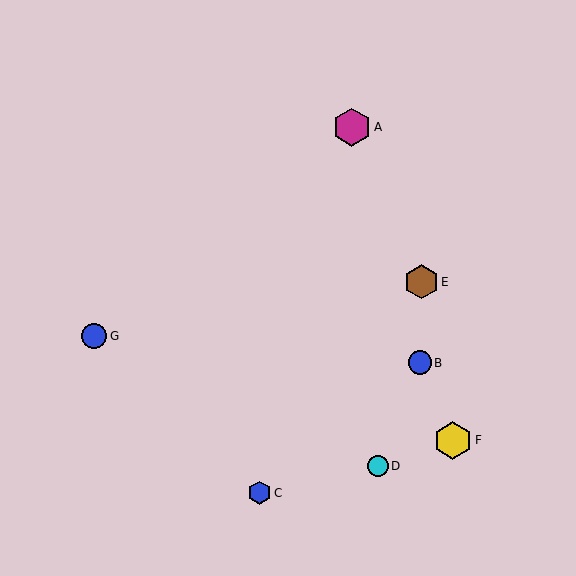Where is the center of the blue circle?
The center of the blue circle is at (94, 336).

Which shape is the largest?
The yellow hexagon (labeled F) is the largest.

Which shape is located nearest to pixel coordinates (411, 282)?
The brown hexagon (labeled E) at (421, 282) is nearest to that location.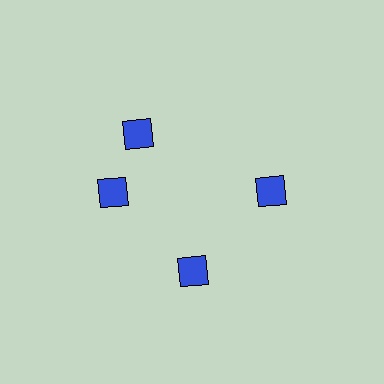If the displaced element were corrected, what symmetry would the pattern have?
It would have 4-fold rotational symmetry — the pattern would map onto itself every 90 degrees.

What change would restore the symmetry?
The symmetry would be restored by rotating it back into even spacing with its neighbors so that all 4 diamonds sit at equal angles and equal distance from the center.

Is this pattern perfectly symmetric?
No. The 4 blue diamonds are arranged in a ring, but one element near the 12 o'clock position is rotated out of alignment along the ring, breaking the 4-fold rotational symmetry.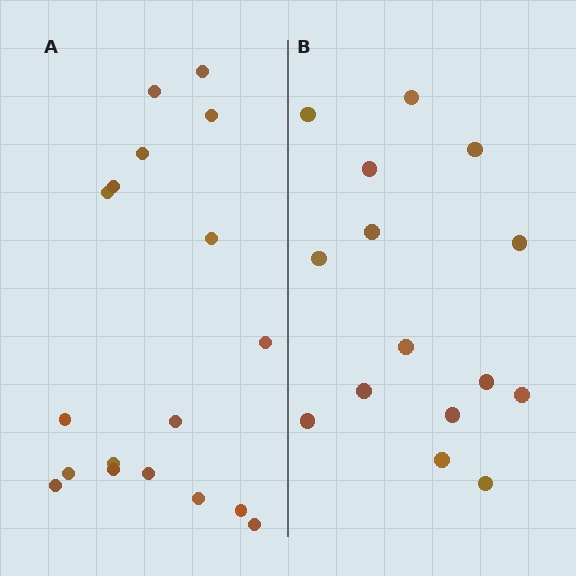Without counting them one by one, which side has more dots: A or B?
Region A (the left region) has more dots.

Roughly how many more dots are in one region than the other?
Region A has just a few more — roughly 2 or 3 more dots than region B.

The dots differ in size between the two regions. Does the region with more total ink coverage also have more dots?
No. Region B has more total ink coverage because its dots are larger, but region A actually contains more individual dots. Total area can be misleading — the number of items is what matters here.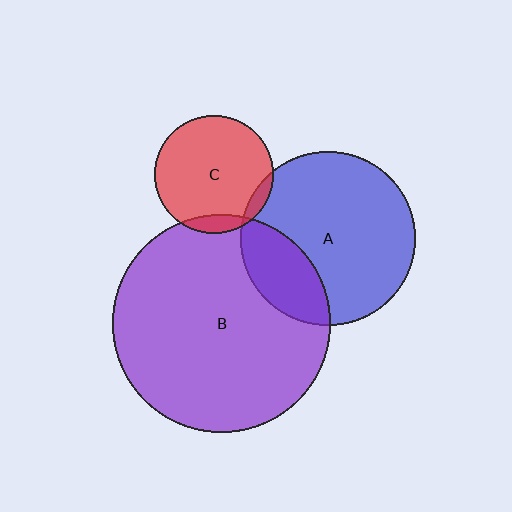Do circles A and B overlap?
Yes.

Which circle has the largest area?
Circle B (purple).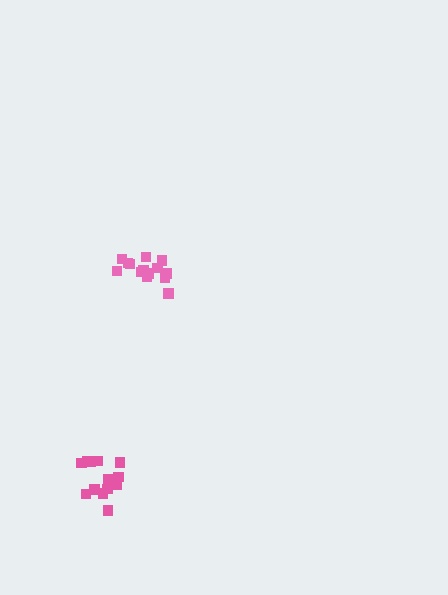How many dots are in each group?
Group 1: 14 dots, Group 2: 14 dots (28 total).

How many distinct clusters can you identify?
There are 2 distinct clusters.